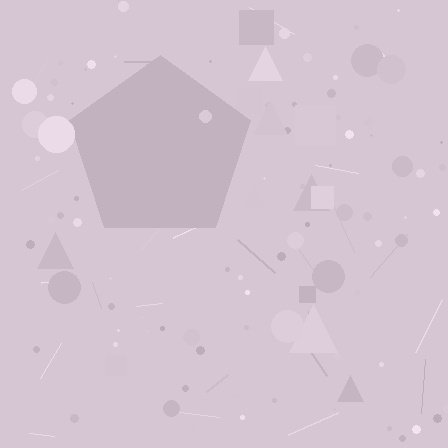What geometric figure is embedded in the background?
A pentagon is embedded in the background.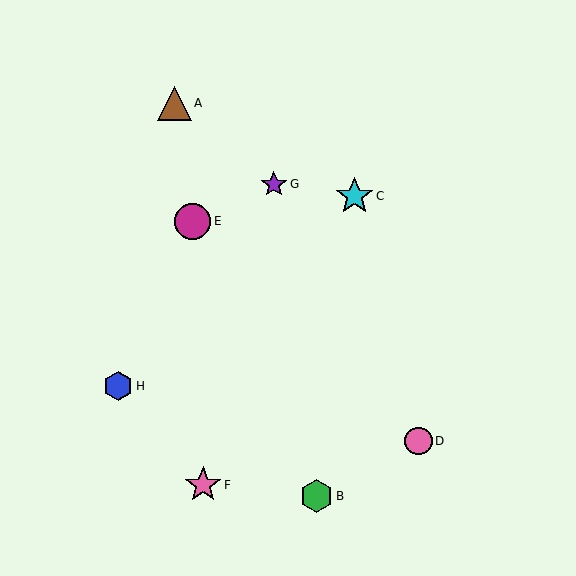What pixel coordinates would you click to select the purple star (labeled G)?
Click at (274, 184) to select the purple star G.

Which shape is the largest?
The cyan star (labeled C) is the largest.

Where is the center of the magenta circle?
The center of the magenta circle is at (193, 221).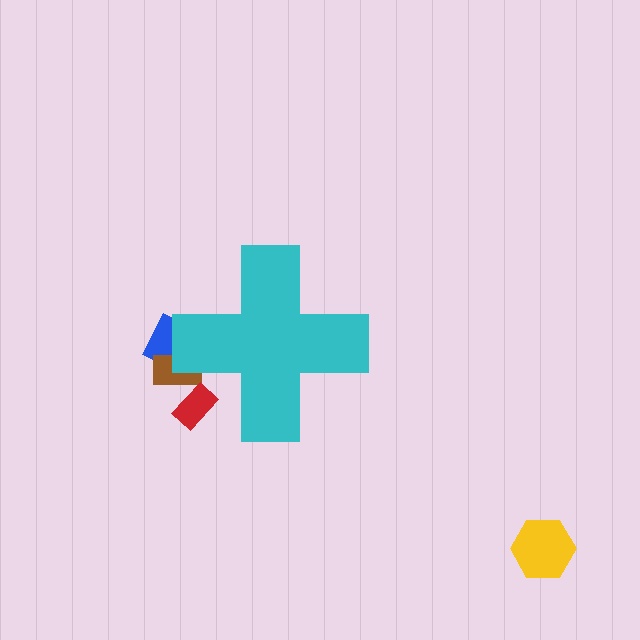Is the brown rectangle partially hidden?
Yes, the brown rectangle is partially hidden behind the cyan cross.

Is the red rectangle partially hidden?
Yes, the red rectangle is partially hidden behind the cyan cross.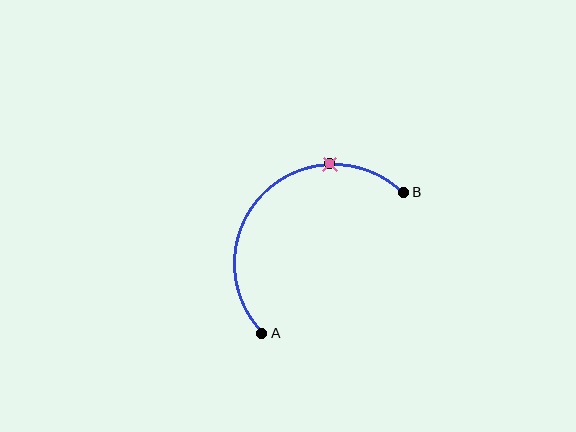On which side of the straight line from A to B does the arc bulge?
The arc bulges above and to the left of the straight line connecting A and B.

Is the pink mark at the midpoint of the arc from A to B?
No. The pink mark lies on the arc but is closer to endpoint B. The arc midpoint would be at the point on the curve equidistant along the arc from both A and B.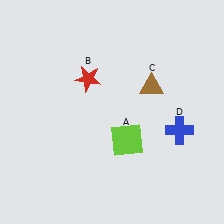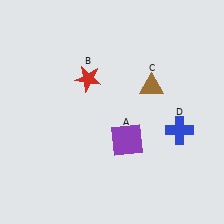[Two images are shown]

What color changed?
The square (A) changed from lime in Image 1 to purple in Image 2.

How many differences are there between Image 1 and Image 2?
There is 1 difference between the two images.